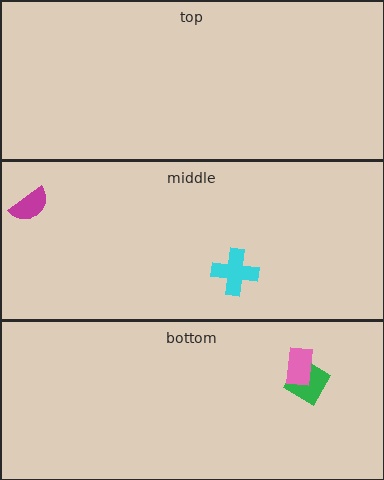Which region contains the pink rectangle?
The bottom region.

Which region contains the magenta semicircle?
The middle region.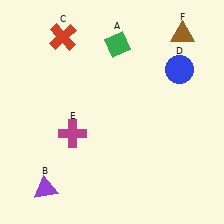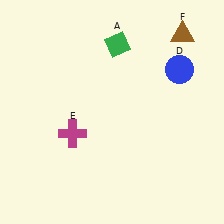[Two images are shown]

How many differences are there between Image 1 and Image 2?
There are 2 differences between the two images.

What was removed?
The purple triangle (B), the red cross (C) were removed in Image 2.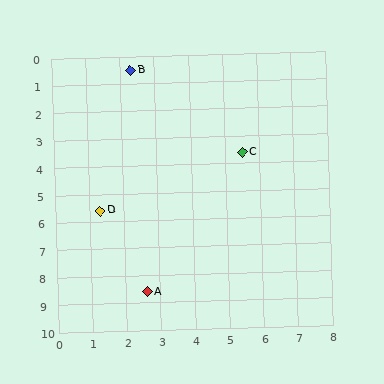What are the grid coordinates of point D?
Point D is at approximately (1.3, 5.6).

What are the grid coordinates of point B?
Point B is at approximately (2.3, 0.5).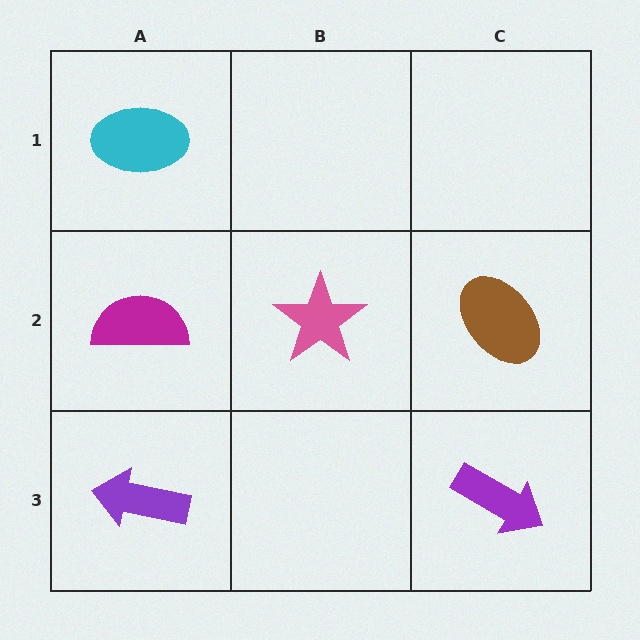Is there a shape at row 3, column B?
No, that cell is empty.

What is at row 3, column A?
A purple arrow.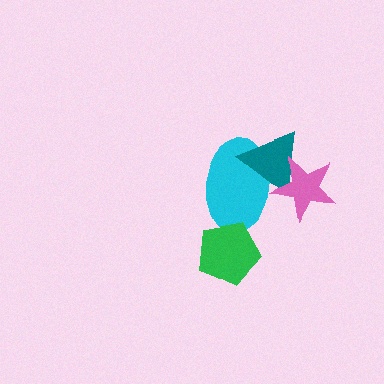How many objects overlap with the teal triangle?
2 objects overlap with the teal triangle.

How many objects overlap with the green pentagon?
1 object overlaps with the green pentagon.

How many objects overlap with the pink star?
2 objects overlap with the pink star.